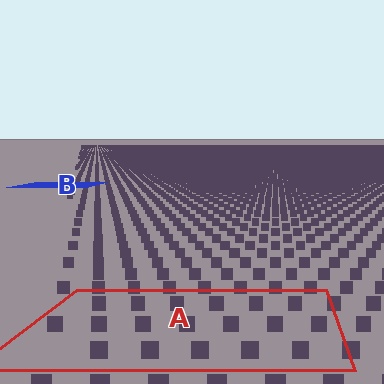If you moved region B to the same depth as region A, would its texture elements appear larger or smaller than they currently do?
They would appear larger. At a closer depth, the same texture elements are projected at a bigger on-screen size.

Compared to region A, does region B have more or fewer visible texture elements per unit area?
Region B has more texture elements per unit area — they are packed more densely because it is farther away.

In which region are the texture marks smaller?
The texture marks are smaller in region B, because it is farther away.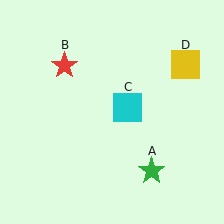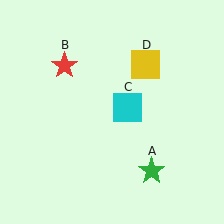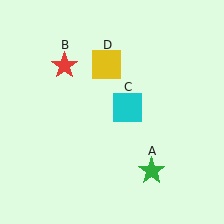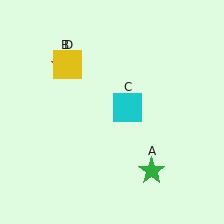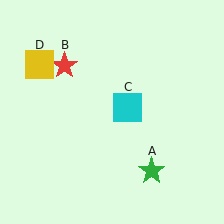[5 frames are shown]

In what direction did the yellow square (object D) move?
The yellow square (object D) moved left.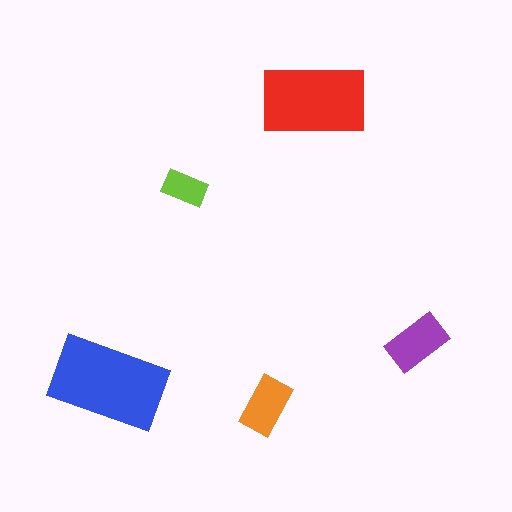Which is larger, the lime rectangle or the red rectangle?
The red one.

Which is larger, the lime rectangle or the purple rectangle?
The purple one.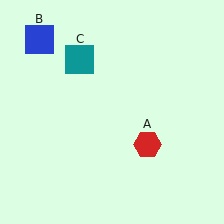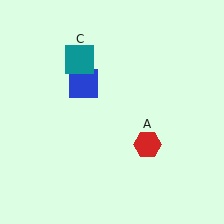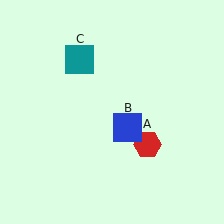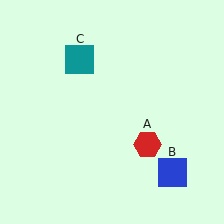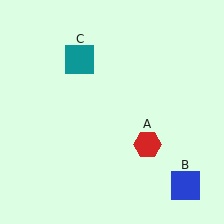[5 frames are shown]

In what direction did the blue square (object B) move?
The blue square (object B) moved down and to the right.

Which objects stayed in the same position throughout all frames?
Red hexagon (object A) and teal square (object C) remained stationary.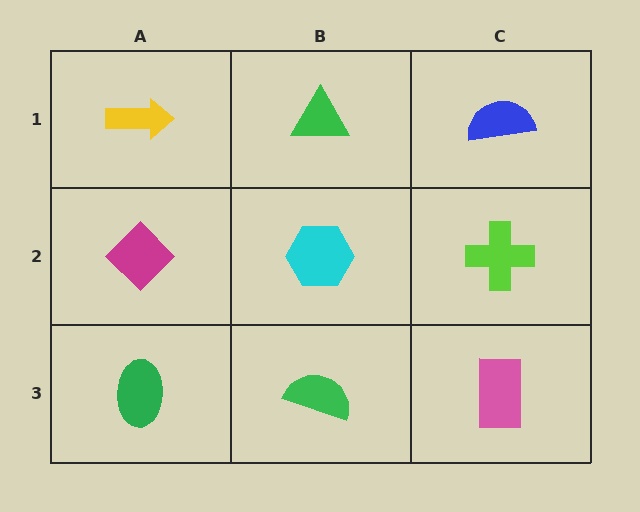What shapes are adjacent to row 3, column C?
A lime cross (row 2, column C), a green semicircle (row 3, column B).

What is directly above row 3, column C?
A lime cross.